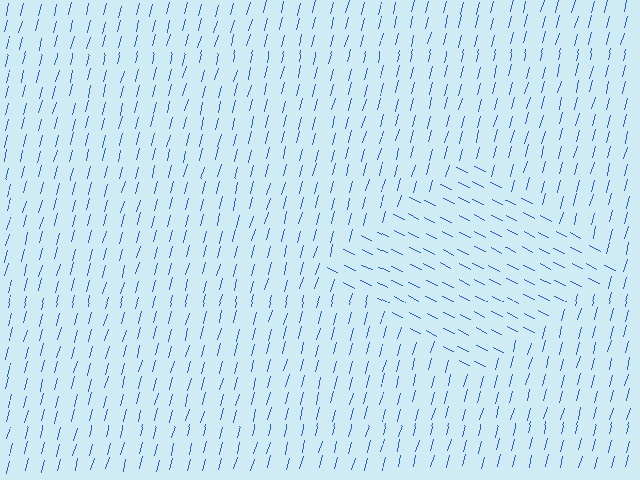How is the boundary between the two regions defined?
The boundary is defined purely by a change in line orientation (approximately 79 degrees difference). All lines are the same color and thickness.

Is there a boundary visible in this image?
Yes, there is a texture boundary formed by a change in line orientation.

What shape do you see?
I see a diamond.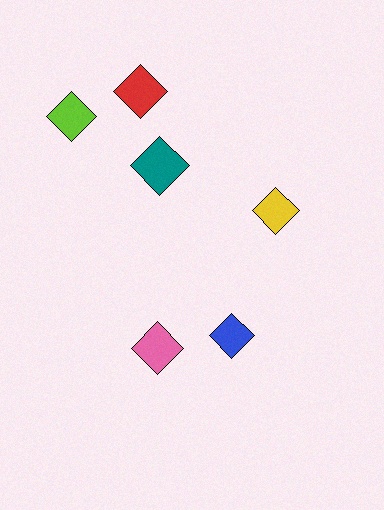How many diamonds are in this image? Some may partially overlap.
There are 6 diamonds.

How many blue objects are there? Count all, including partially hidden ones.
There is 1 blue object.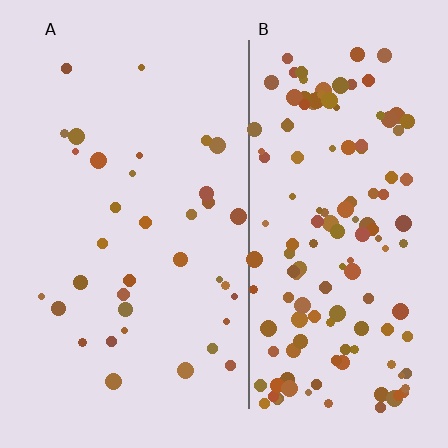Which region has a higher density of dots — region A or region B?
B (the right).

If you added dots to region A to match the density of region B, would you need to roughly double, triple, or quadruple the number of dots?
Approximately quadruple.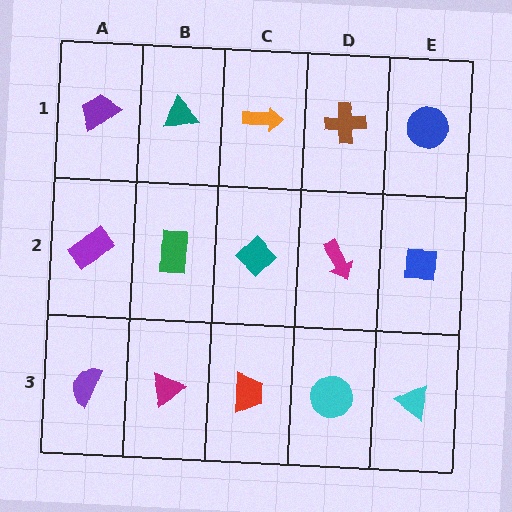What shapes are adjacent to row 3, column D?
A magenta arrow (row 2, column D), a red trapezoid (row 3, column C), a cyan triangle (row 3, column E).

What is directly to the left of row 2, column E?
A magenta arrow.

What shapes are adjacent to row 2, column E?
A blue circle (row 1, column E), a cyan triangle (row 3, column E), a magenta arrow (row 2, column D).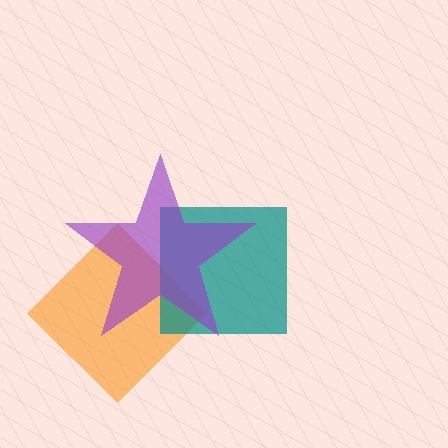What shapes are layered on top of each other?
The layered shapes are: an orange diamond, a teal square, a purple star.